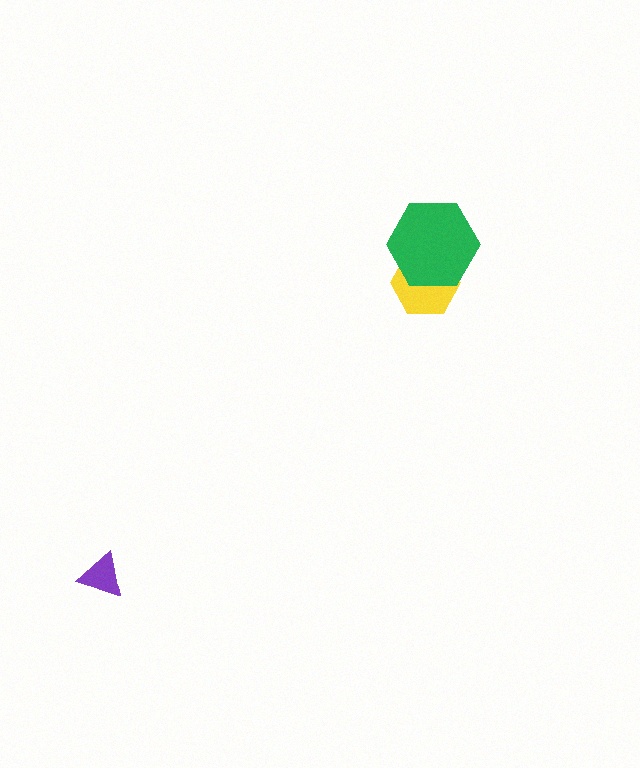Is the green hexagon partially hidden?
No, no other shape covers it.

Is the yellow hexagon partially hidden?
Yes, it is partially covered by another shape.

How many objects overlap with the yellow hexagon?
1 object overlaps with the yellow hexagon.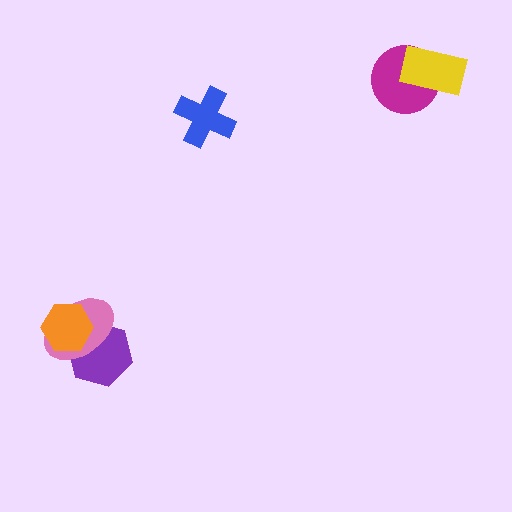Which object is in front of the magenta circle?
The yellow rectangle is in front of the magenta circle.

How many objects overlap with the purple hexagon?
2 objects overlap with the purple hexagon.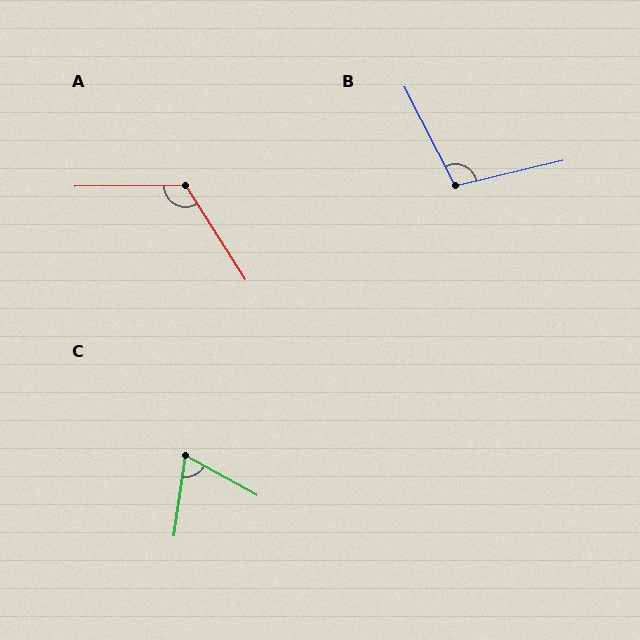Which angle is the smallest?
C, at approximately 69 degrees.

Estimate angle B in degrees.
Approximately 104 degrees.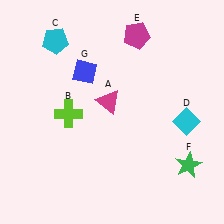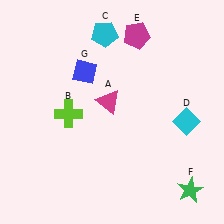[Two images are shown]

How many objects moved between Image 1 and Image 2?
2 objects moved between the two images.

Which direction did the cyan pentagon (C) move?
The cyan pentagon (C) moved right.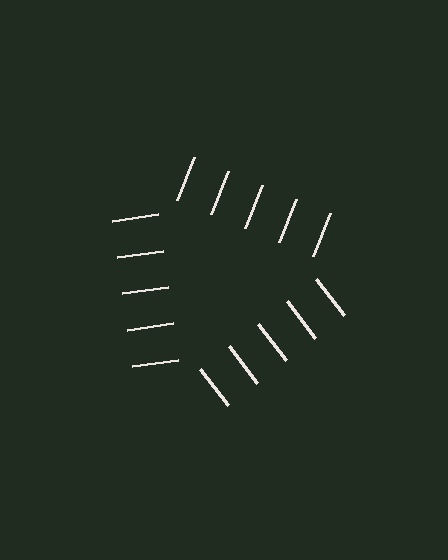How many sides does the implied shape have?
3 sides — the line-ends trace a triangle.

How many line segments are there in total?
15 — 5 along each of the 3 edges.